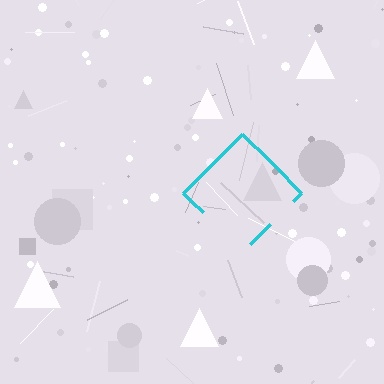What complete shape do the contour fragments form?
The contour fragments form a diamond.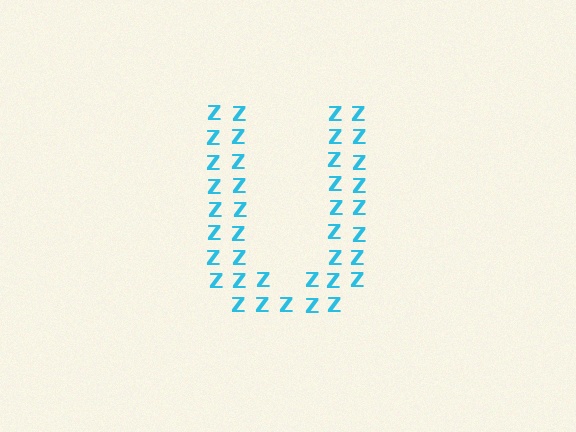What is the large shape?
The large shape is the letter U.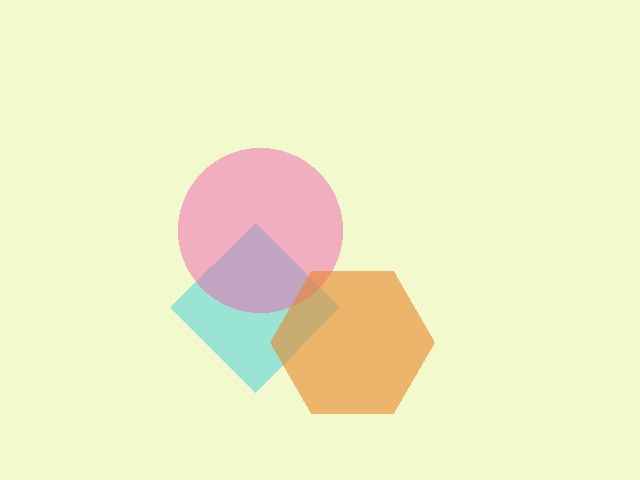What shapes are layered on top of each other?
The layered shapes are: a cyan diamond, a pink circle, an orange hexagon.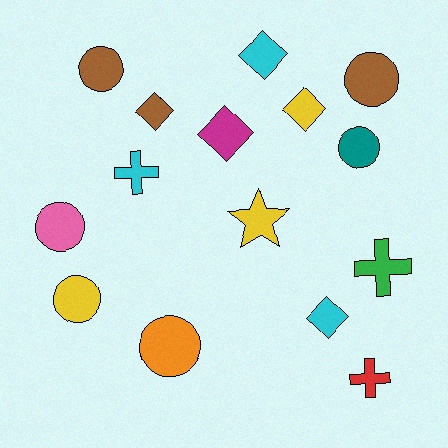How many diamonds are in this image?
There are 5 diamonds.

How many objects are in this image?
There are 15 objects.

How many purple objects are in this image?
There are no purple objects.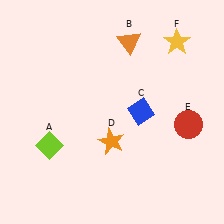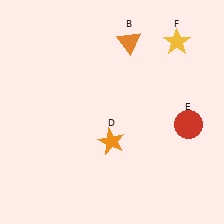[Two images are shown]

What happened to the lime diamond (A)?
The lime diamond (A) was removed in Image 2. It was in the bottom-left area of Image 1.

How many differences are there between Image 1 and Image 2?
There are 2 differences between the two images.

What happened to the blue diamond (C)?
The blue diamond (C) was removed in Image 2. It was in the top-right area of Image 1.